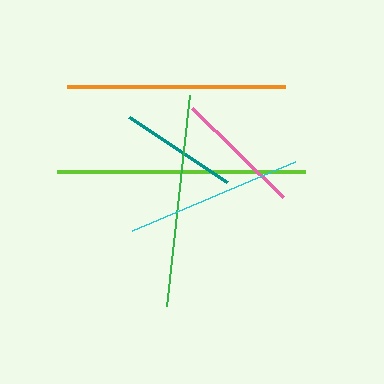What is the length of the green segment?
The green segment is approximately 212 pixels long.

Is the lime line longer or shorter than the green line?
The lime line is longer than the green line.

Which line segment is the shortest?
The teal line is the shortest at approximately 117 pixels.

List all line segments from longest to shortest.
From longest to shortest: lime, orange, green, cyan, pink, teal.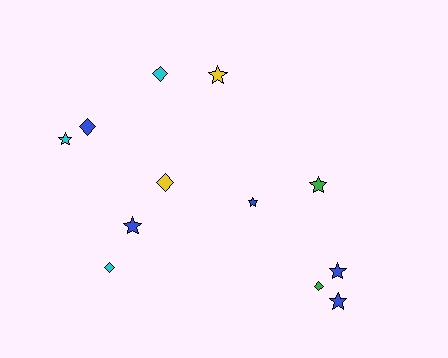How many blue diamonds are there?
There is 1 blue diamond.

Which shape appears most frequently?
Star, with 7 objects.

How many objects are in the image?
There are 12 objects.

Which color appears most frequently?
Blue, with 5 objects.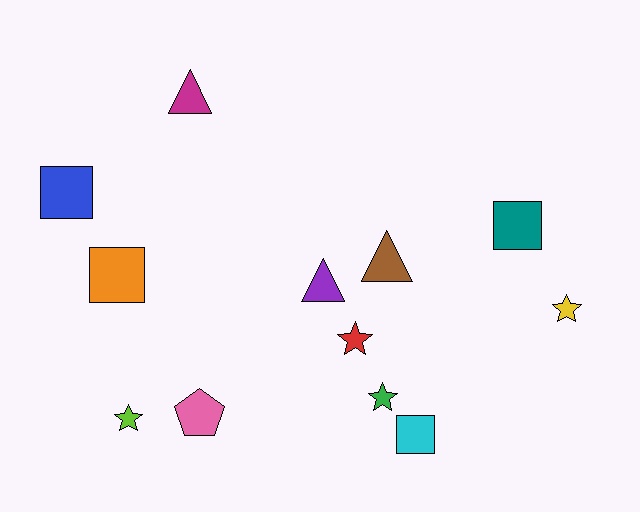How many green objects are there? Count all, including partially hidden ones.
There is 1 green object.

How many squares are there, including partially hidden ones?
There are 4 squares.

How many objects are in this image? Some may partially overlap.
There are 12 objects.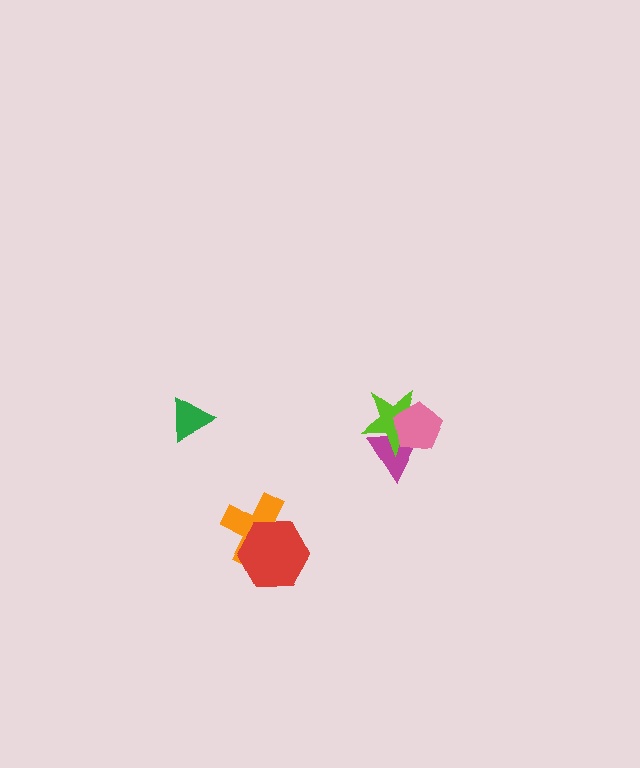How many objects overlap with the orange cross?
1 object overlaps with the orange cross.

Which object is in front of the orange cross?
The red hexagon is in front of the orange cross.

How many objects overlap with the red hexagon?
1 object overlaps with the red hexagon.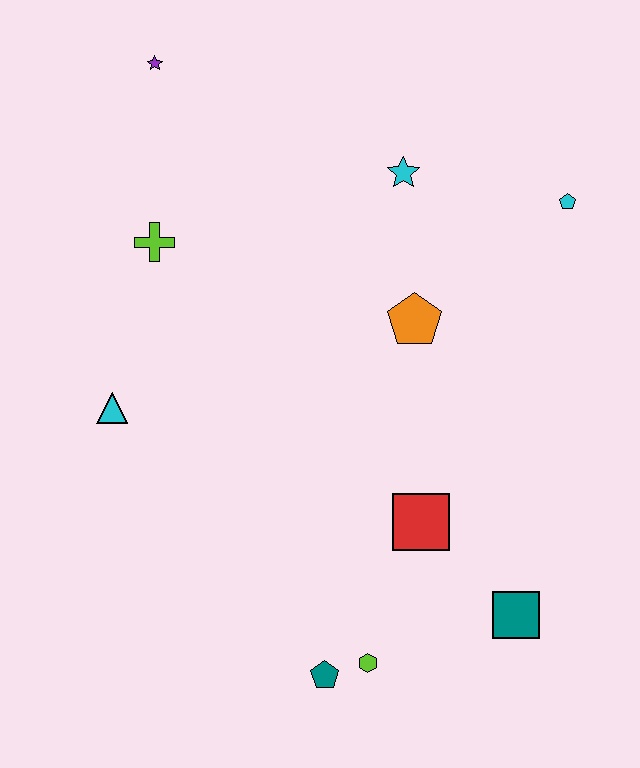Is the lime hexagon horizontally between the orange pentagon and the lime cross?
Yes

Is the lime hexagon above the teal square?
No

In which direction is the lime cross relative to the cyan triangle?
The lime cross is above the cyan triangle.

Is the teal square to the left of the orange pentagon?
No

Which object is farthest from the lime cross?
The teal square is farthest from the lime cross.